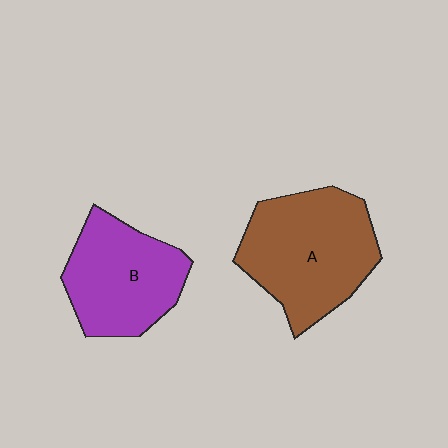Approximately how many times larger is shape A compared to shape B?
Approximately 1.2 times.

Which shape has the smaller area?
Shape B (purple).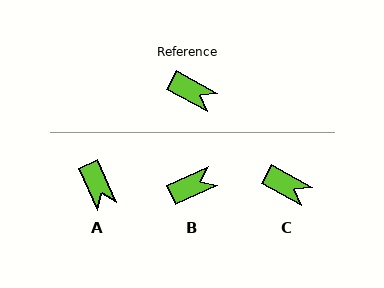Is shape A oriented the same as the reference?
No, it is off by about 37 degrees.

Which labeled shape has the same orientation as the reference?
C.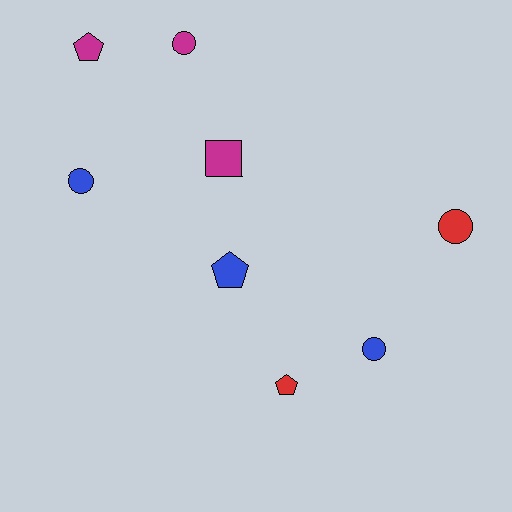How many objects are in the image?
There are 8 objects.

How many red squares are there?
There are no red squares.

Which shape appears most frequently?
Circle, with 4 objects.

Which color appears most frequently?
Magenta, with 3 objects.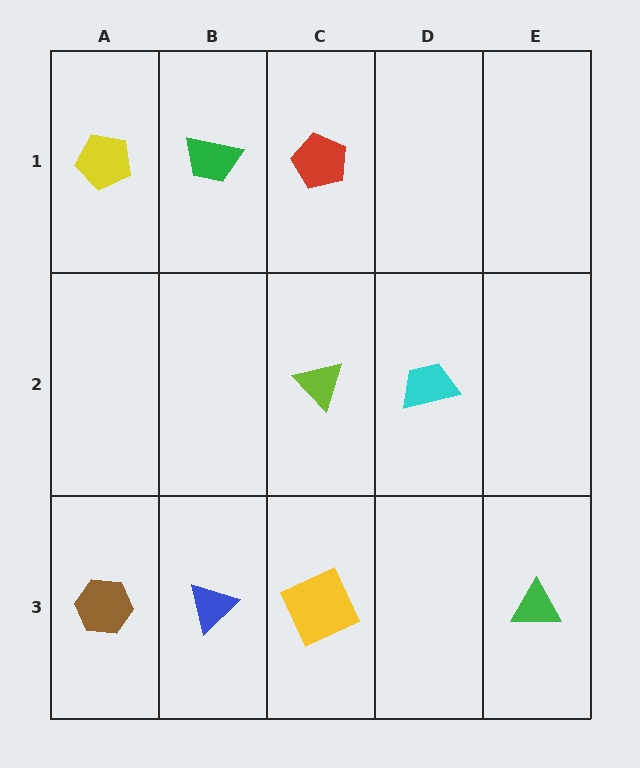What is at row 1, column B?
A green trapezoid.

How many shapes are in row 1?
3 shapes.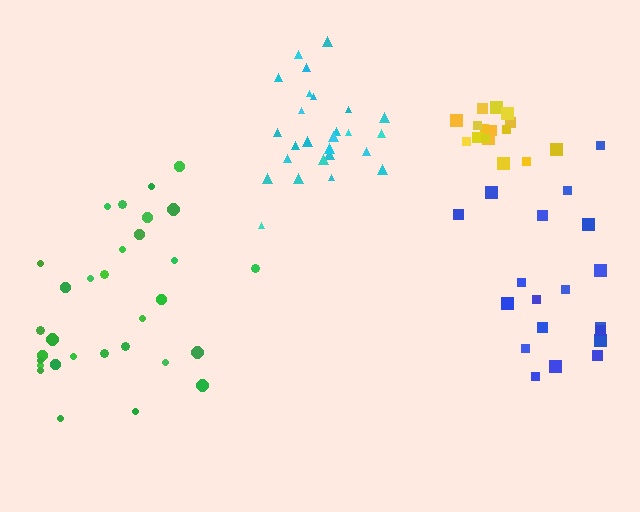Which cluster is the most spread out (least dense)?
Blue.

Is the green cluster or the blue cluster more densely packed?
Green.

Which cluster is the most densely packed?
Yellow.